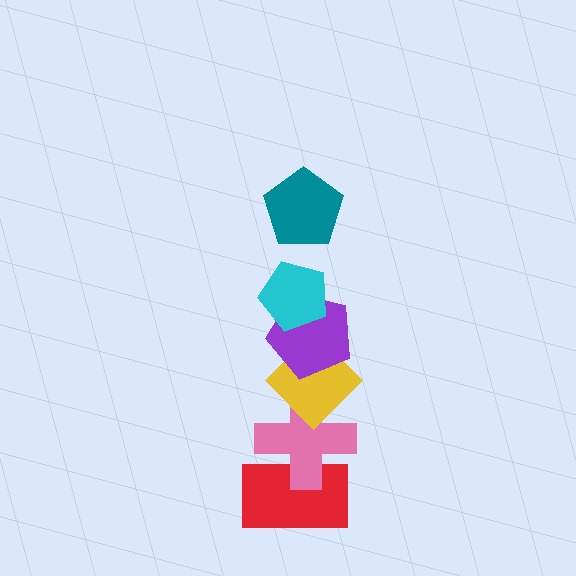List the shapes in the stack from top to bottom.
From top to bottom: the teal pentagon, the cyan pentagon, the purple pentagon, the yellow diamond, the pink cross, the red rectangle.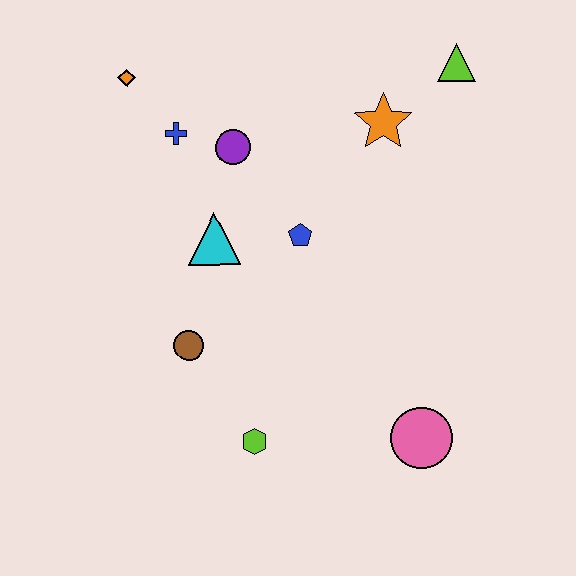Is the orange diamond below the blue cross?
No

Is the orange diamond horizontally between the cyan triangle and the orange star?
No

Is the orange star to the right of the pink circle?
No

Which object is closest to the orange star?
The lime triangle is closest to the orange star.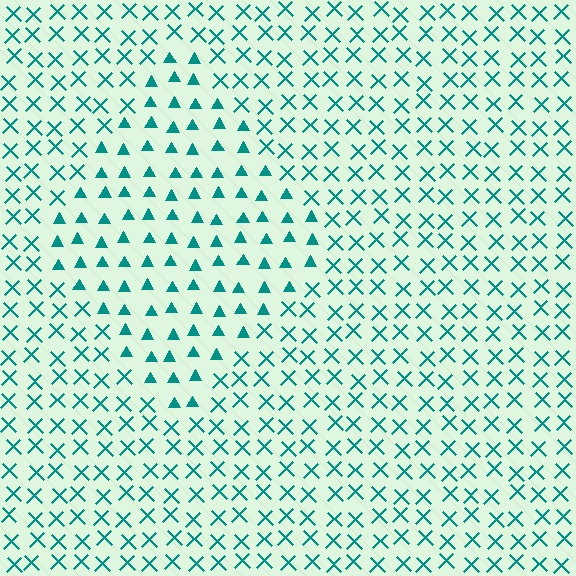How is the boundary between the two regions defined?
The boundary is defined by a change in element shape: triangles inside vs. X marks outside. All elements share the same color and spacing.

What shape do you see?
I see a diamond.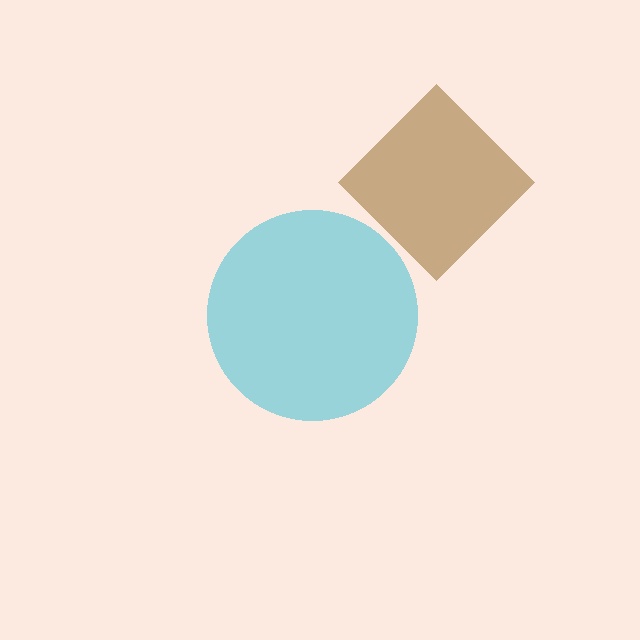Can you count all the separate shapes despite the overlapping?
Yes, there are 2 separate shapes.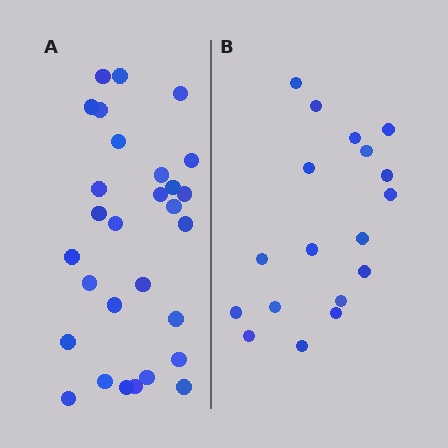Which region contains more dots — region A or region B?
Region A (the left region) has more dots.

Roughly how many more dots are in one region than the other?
Region A has roughly 12 or so more dots than region B.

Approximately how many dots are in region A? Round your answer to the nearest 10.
About 30 dots. (The exact count is 29, which rounds to 30.)